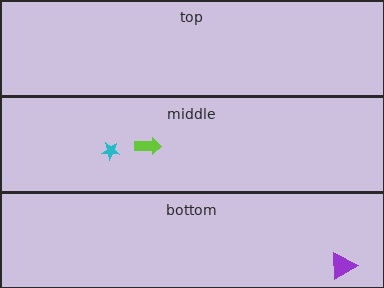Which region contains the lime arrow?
The middle region.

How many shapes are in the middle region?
2.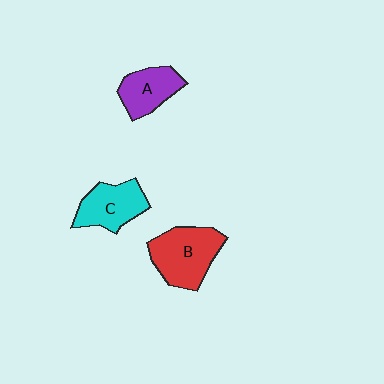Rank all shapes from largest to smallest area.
From largest to smallest: B (red), C (cyan), A (purple).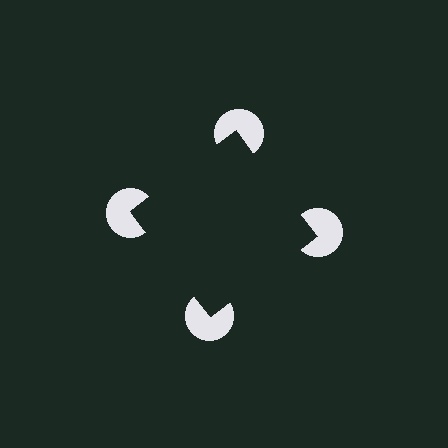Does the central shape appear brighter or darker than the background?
It typically appears slightly darker than the background, even though no actual brightness change is drawn.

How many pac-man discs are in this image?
There are 4 — one at each vertex of the illusory square.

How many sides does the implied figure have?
4 sides.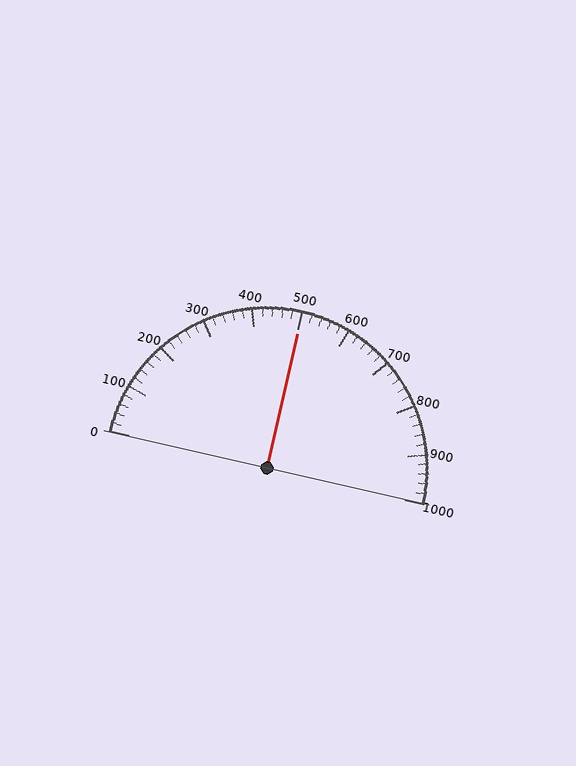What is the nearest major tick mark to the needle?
The nearest major tick mark is 500.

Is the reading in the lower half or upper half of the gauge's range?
The reading is in the upper half of the range (0 to 1000).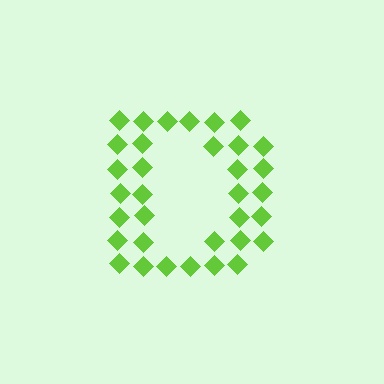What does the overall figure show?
The overall figure shows the letter D.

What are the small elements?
The small elements are diamonds.